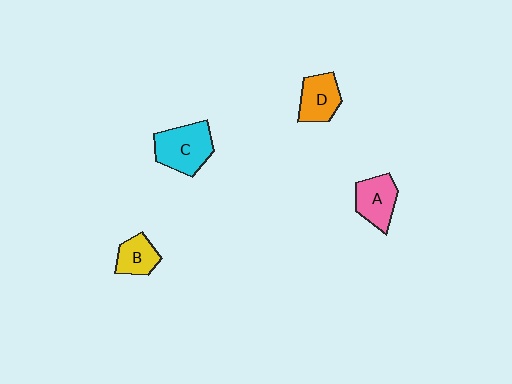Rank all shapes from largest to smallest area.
From largest to smallest: C (cyan), A (pink), D (orange), B (yellow).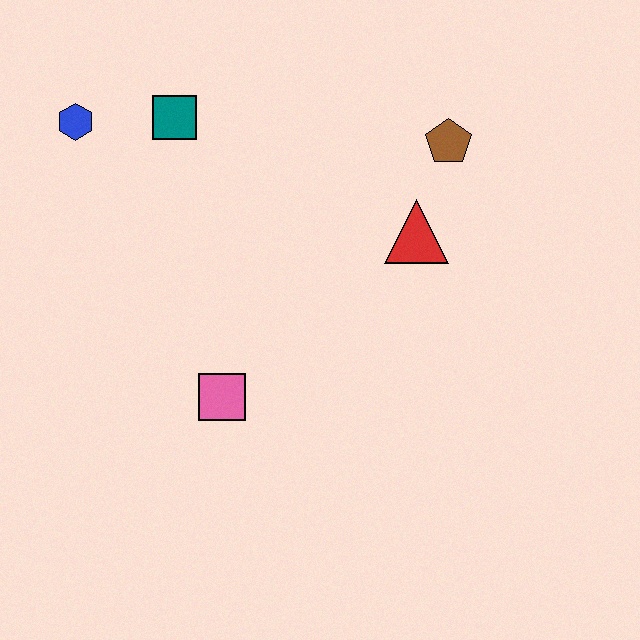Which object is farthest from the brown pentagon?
The blue hexagon is farthest from the brown pentagon.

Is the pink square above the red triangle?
No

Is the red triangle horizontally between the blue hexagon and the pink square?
No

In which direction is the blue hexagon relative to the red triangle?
The blue hexagon is to the left of the red triangle.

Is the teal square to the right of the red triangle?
No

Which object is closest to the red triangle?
The brown pentagon is closest to the red triangle.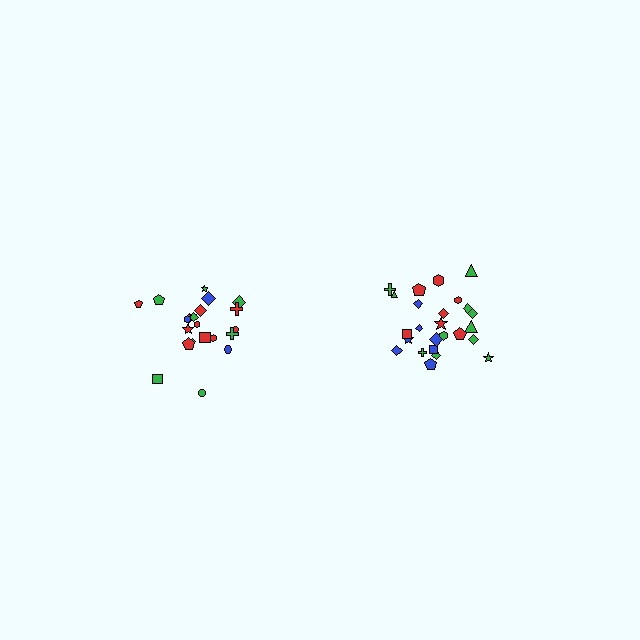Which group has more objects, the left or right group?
The right group.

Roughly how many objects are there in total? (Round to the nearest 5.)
Roughly 45 objects in total.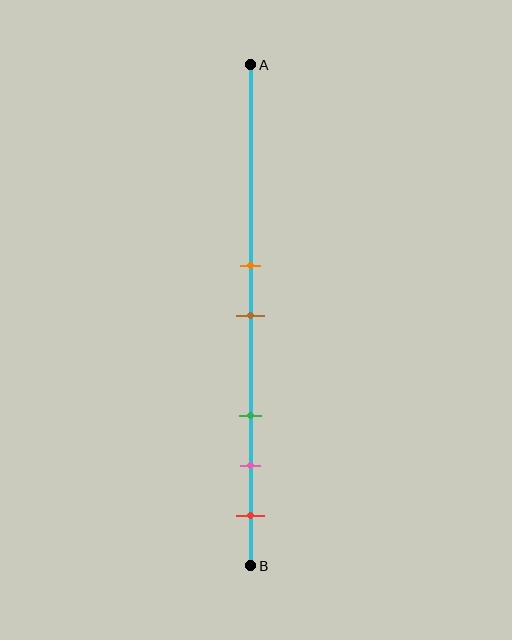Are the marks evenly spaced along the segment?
No, the marks are not evenly spaced.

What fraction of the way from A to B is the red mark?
The red mark is approximately 90% (0.9) of the way from A to B.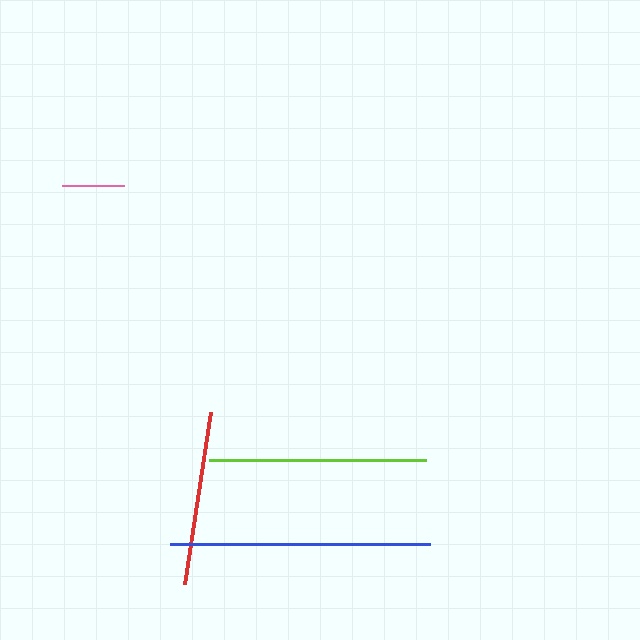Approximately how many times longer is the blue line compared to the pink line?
The blue line is approximately 4.2 times the length of the pink line.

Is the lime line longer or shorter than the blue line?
The blue line is longer than the lime line.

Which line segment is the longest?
The blue line is the longest at approximately 260 pixels.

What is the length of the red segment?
The red segment is approximately 174 pixels long.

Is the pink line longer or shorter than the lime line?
The lime line is longer than the pink line.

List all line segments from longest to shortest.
From longest to shortest: blue, lime, red, pink.